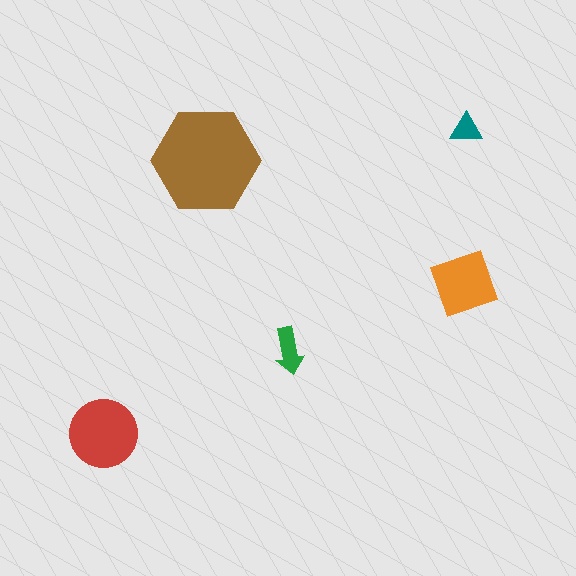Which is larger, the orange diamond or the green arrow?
The orange diamond.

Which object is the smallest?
The teal triangle.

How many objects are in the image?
There are 5 objects in the image.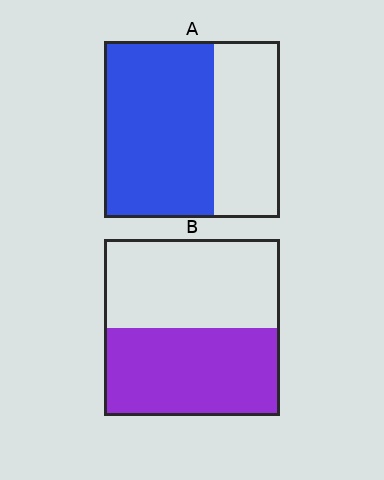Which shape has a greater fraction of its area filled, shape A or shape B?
Shape A.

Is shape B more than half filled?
Roughly half.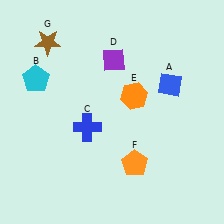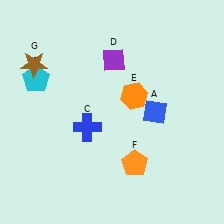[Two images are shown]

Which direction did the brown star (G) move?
The brown star (G) moved down.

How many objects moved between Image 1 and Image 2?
2 objects moved between the two images.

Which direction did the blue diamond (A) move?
The blue diamond (A) moved down.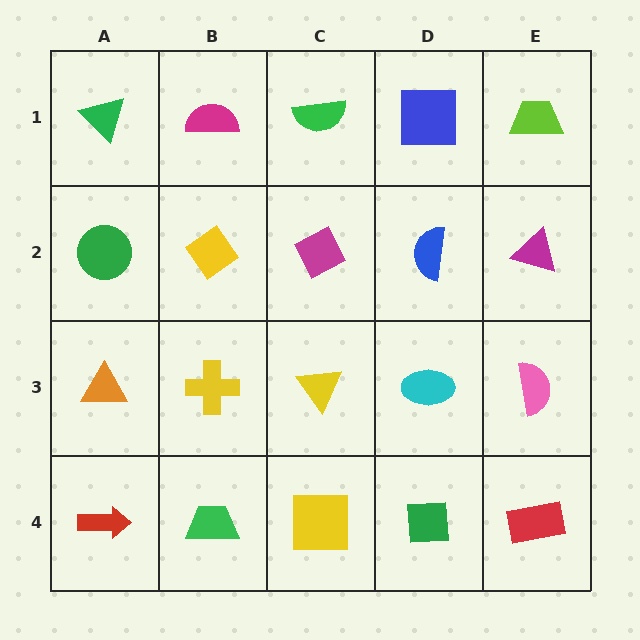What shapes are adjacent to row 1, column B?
A yellow diamond (row 2, column B), a green triangle (row 1, column A), a green semicircle (row 1, column C).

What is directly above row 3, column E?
A magenta triangle.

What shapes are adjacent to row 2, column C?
A green semicircle (row 1, column C), a yellow triangle (row 3, column C), a yellow diamond (row 2, column B), a blue semicircle (row 2, column D).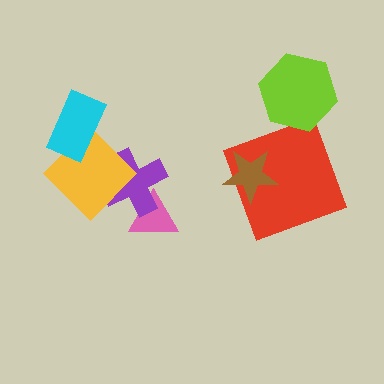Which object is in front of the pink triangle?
The purple cross is in front of the pink triangle.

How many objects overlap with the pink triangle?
1 object overlaps with the pink triangle.